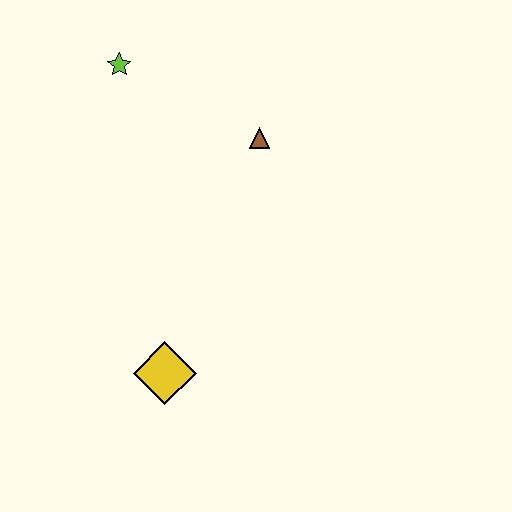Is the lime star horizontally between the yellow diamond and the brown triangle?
No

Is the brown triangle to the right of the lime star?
Yes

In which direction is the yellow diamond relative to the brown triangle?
The yellow diamond is below the brown triangle.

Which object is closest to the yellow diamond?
The brown triangle is closest to the yellow diamond.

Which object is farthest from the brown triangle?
The yellow diamond is farthest from the brown triangle.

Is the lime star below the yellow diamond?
No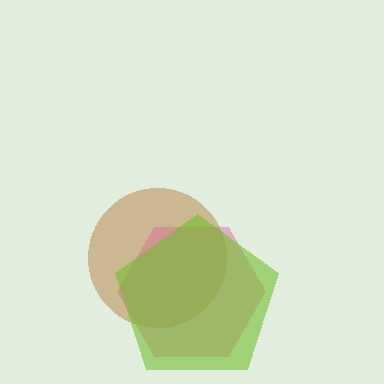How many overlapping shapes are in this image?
There are 3 overlapping shapes in the image.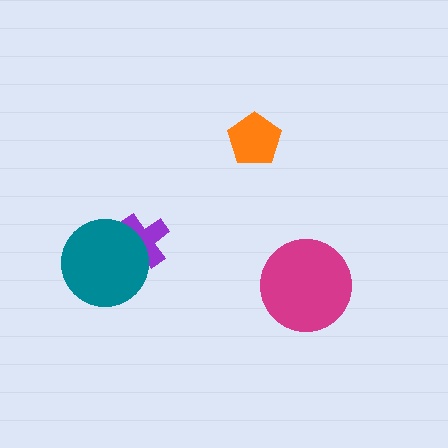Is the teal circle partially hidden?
No, no other shape covers it.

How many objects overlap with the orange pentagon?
0 objects overlap with the orange pentagon.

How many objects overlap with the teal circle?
1 object overlaps with the teal circle.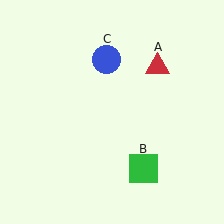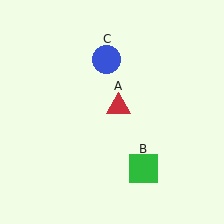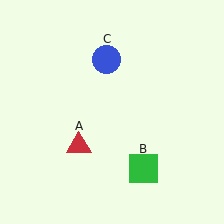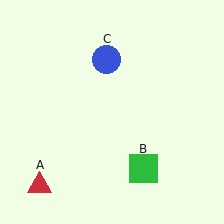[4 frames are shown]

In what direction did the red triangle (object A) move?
The red triangle (object A) moved down and to the left.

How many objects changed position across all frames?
1 object changed position: red triangle (object A).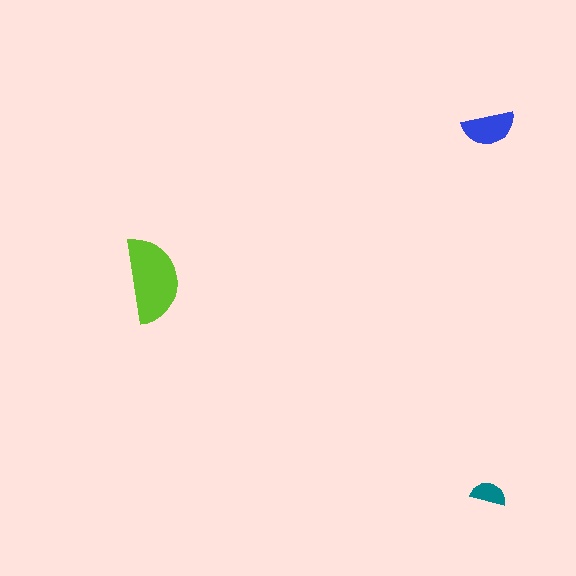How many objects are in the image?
There are 3 objects in the image.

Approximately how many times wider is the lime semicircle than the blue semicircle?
About 1.5 times wider.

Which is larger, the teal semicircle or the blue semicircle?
The blue one.